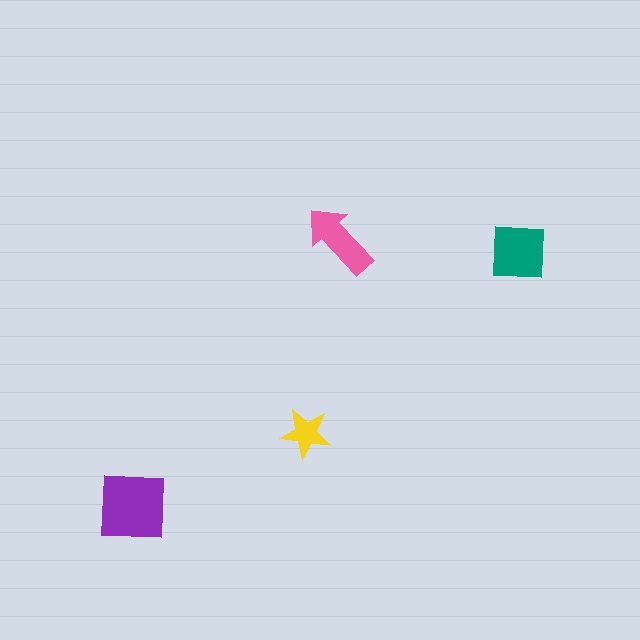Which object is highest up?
The pink arrow is topmost.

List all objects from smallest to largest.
The yellow star, the pink arrow, the teal square, the purple square.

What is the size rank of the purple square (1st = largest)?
1st.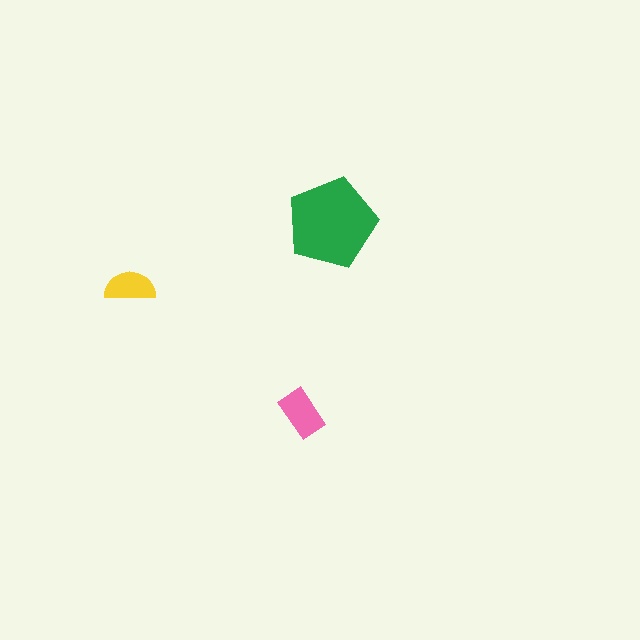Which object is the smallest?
The yellow semicircle.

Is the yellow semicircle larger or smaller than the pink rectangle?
Smaller.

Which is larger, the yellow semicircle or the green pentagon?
The green pentagon.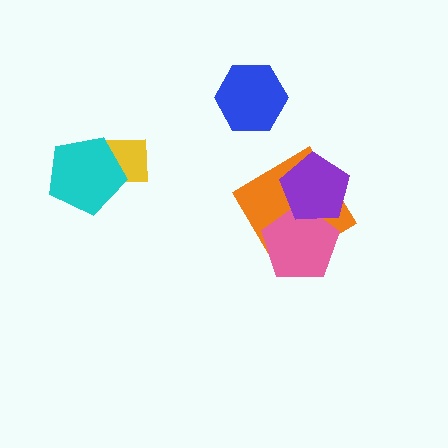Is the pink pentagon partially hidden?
Yes, it is partially covered by another shape.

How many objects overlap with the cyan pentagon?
1 object overlaps with the cyan pentagon.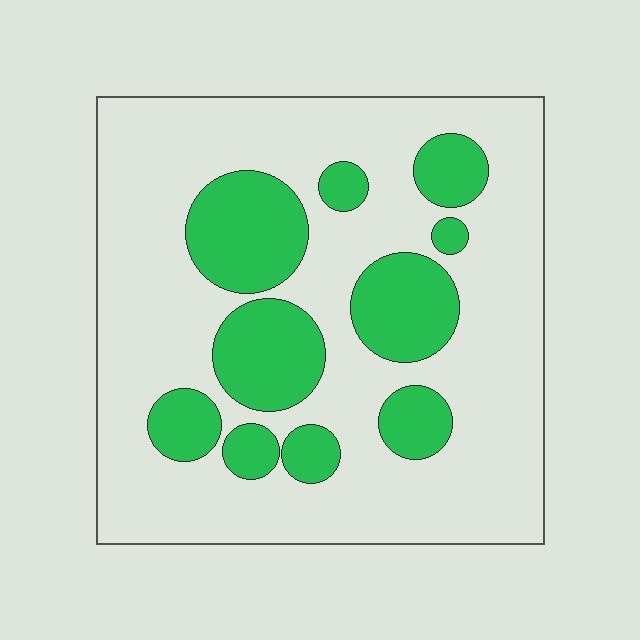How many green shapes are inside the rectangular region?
10.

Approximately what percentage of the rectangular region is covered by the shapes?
Approximately 25%.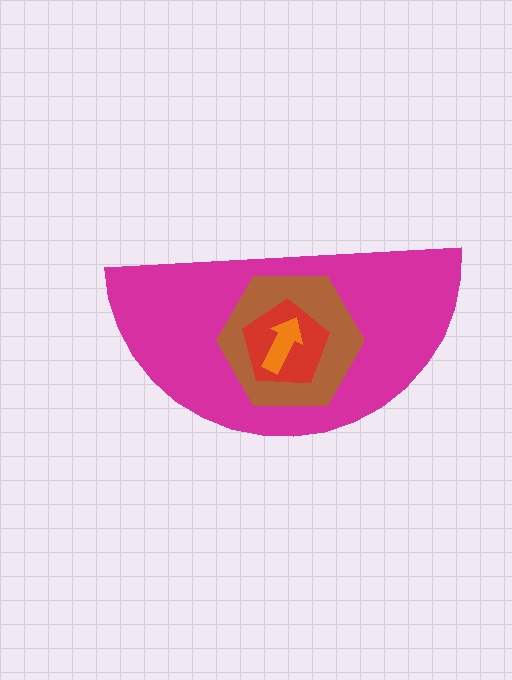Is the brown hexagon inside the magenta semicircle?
Yes.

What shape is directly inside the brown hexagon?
The red pentagon.